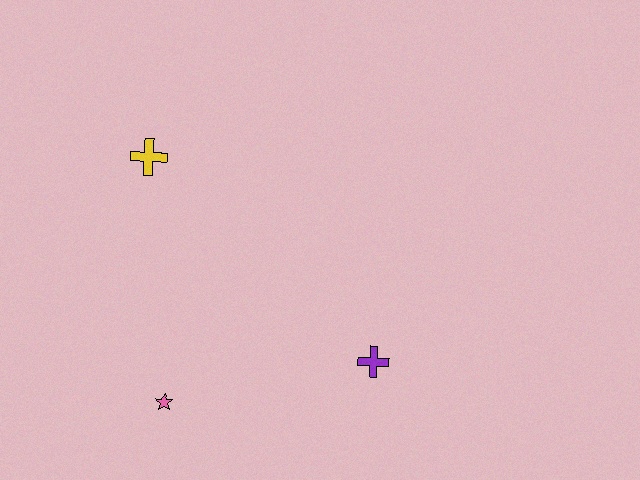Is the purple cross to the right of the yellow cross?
Yes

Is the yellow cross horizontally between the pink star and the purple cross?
No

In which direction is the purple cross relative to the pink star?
The purple cross is to the right of the pink star.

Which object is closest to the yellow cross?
The pink star is closest to the yellow cross.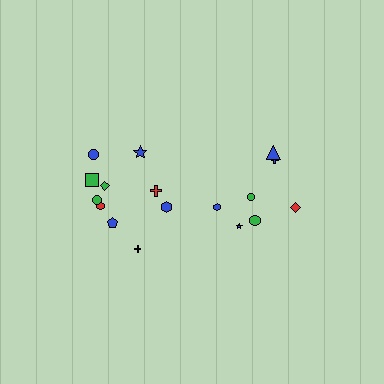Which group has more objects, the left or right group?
The left group.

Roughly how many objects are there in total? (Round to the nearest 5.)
Roughly 15 objects in total.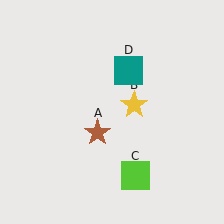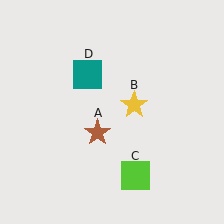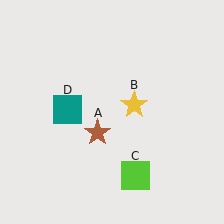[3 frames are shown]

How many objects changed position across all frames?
1 object changed position: teal square (object D).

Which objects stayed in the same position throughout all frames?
Brown star (object A) and yellow star (object B) and lime square (object C) remained stationary.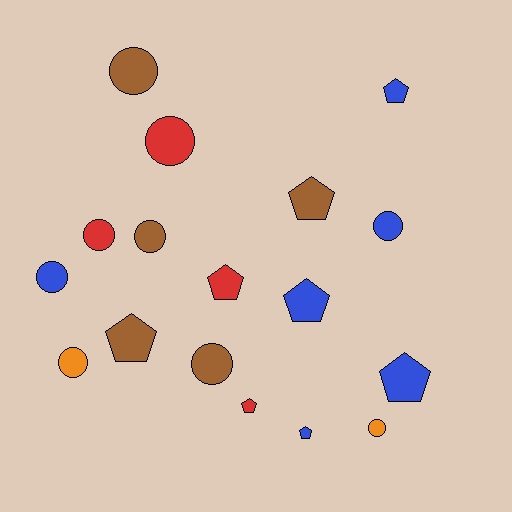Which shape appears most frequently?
Circle, with 9 objects.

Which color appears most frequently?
Blue, with 6 objects.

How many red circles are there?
There are 2 red circles.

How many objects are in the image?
There are 17 objects.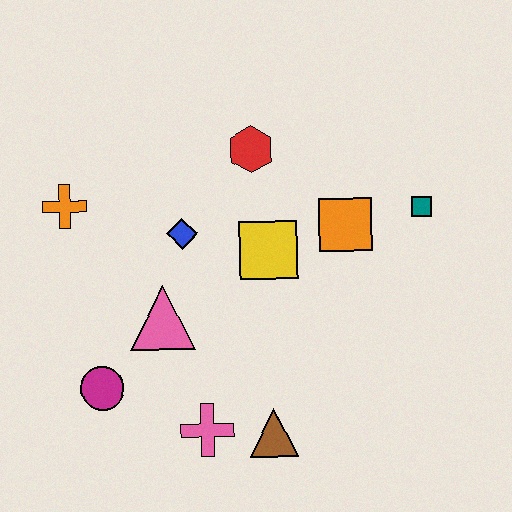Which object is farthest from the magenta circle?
The teal square is farthest from the magenta circle.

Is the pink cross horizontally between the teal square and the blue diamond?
Yes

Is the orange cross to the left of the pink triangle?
Yes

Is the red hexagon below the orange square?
No